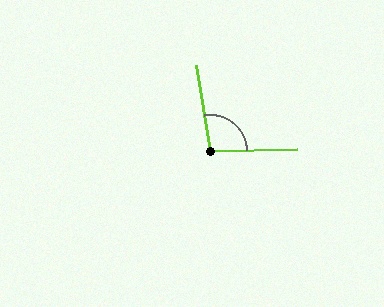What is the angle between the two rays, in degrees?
Approximately 98 degrees.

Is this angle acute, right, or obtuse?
It is obtuse.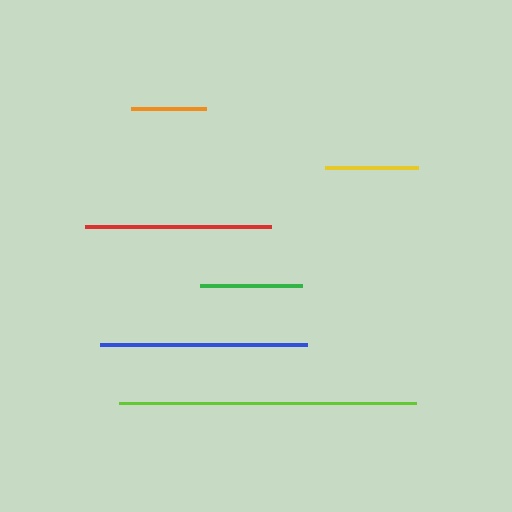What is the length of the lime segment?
The lime segment is approximately 297 pixels long.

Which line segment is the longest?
The lime line is the longest at approximately 297 pixels.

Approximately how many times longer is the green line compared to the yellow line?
The green line is approximately 1.1 times the length of the yellow line.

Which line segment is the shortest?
The orange line is the shortest at approximately 75 pixels.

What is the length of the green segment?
The green segment is approximately 103 pixels long.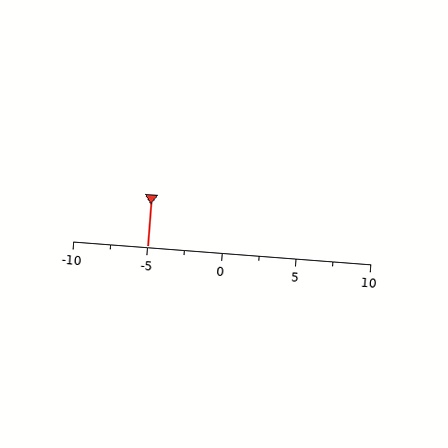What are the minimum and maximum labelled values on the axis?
The axis runs from -10 to 10.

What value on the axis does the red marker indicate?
The marker indicates approximately -5.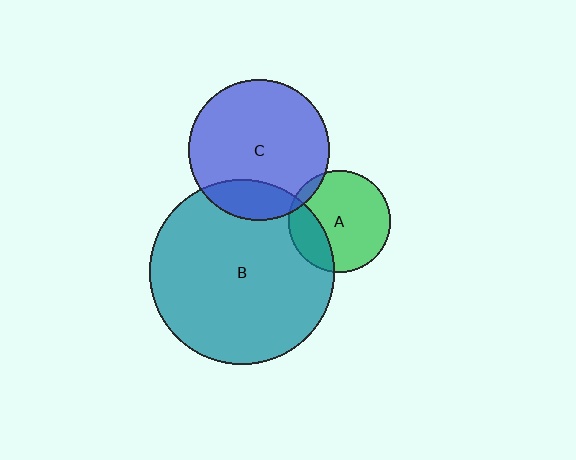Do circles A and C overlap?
Yes.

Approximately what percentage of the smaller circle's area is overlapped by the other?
Approximately 5%.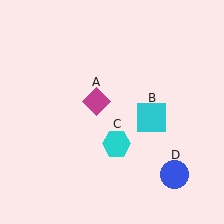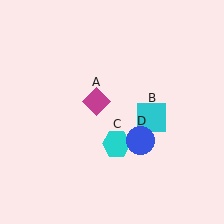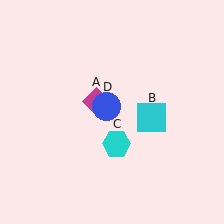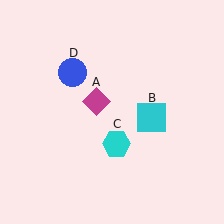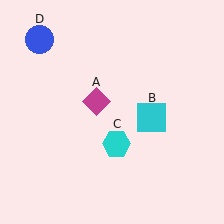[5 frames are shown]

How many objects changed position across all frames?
1 object changed position: blue circle (object D).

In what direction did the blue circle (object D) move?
The blue circle (object D) moved up and to the left.